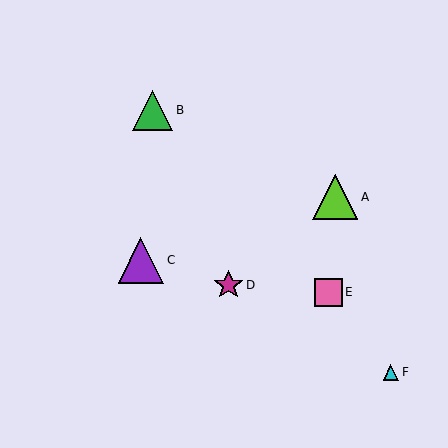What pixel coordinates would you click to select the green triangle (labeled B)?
Click at (153, 110) to select the green triangle B.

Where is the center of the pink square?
The center of the pink square is at (329, 292).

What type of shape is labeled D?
Shape D is a magenta star.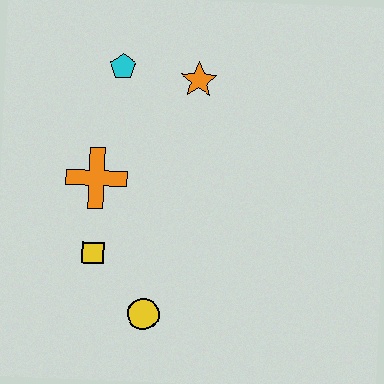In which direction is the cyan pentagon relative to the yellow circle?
The cyan pentagon is above the yellow circle.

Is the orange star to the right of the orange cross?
Yes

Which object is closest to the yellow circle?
The yellow square is closest to the yellow circle.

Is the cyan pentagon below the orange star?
No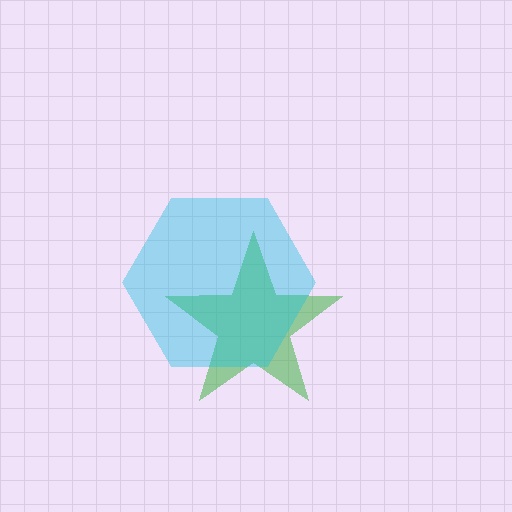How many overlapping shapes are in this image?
There are 2 overlapping shapes in the image.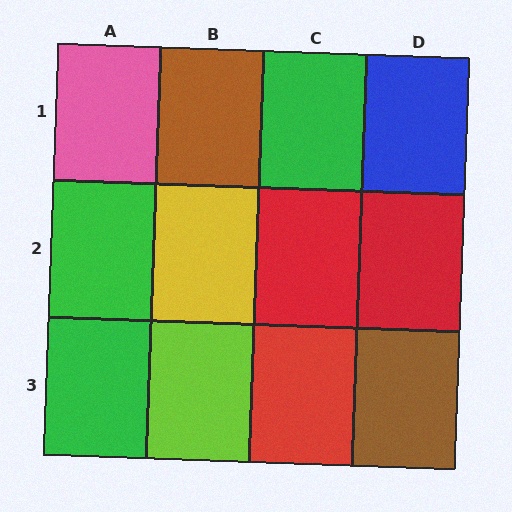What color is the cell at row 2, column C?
Red.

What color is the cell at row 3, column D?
Brown.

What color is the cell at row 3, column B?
Lime.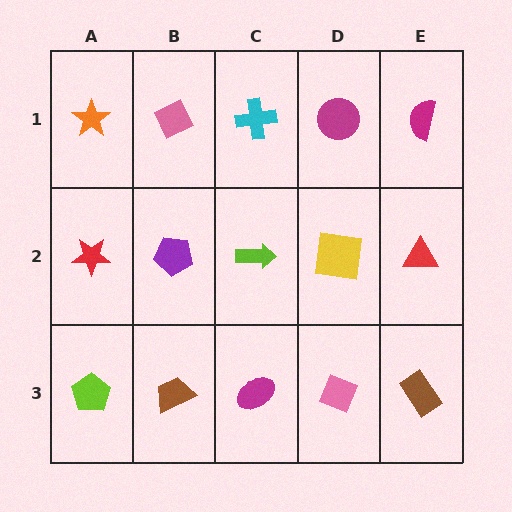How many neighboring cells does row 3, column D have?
3.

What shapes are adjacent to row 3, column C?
A lime arrow (row 2, column C), a brown trapezoid (row 3, column B), a pink diamond (row 3, column D).